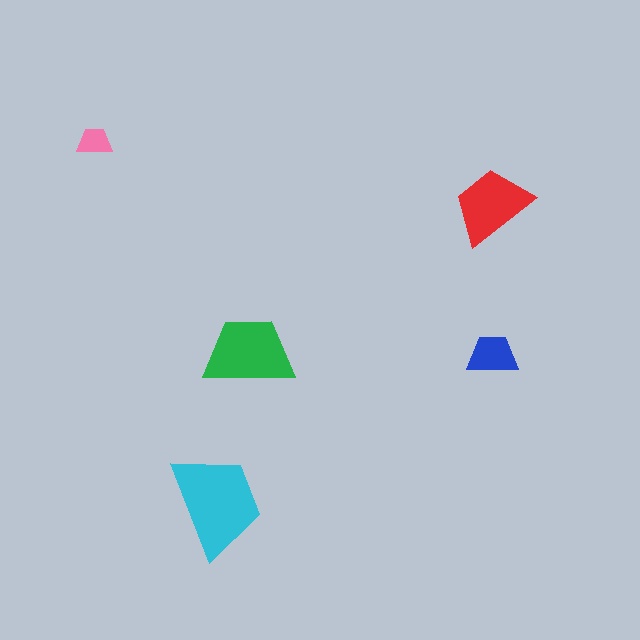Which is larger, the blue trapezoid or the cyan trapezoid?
The cyan one.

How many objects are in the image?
There are 5 objects in the image.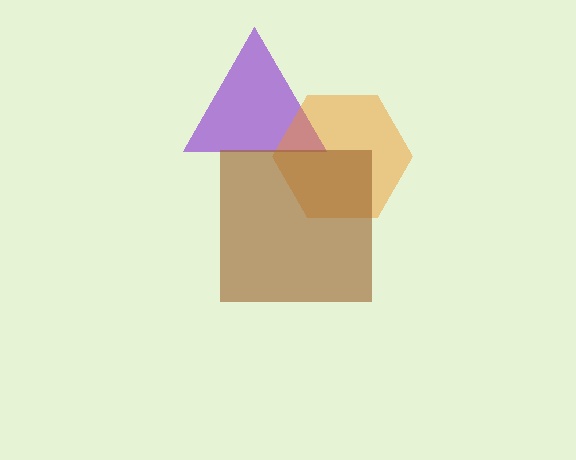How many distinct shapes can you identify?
There are 3 distinct shapes: a purple triangle, an orange hexagon, a brown square.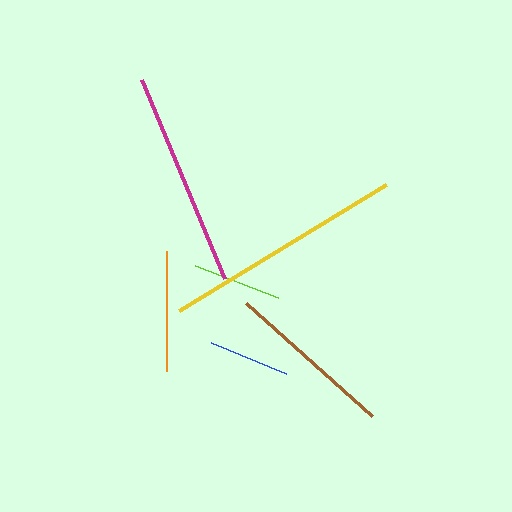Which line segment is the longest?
The yellow line is the longest at approximately 242 pixels.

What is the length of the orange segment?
The orange segment is approximately 120 pixels long.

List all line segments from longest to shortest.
From longest to shortest: yellow, magenta, brown, orange, lime, blue.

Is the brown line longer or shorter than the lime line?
The brown line is longer than the lime line.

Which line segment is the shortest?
The blue line is the shortest at approximately 81 pixels.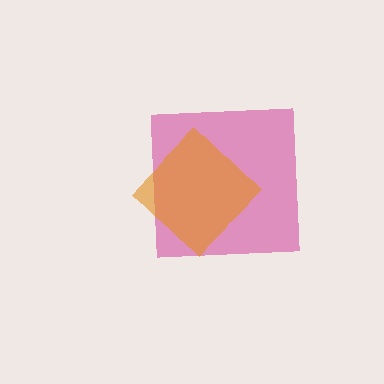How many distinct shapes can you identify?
There are 2 distinct shapes: a magenta square, an orange diamond.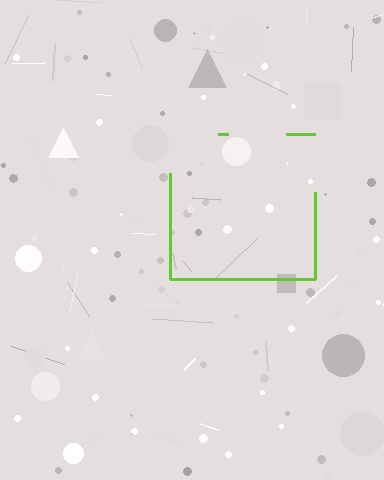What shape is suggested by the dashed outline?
The dashed outline suggests a square.